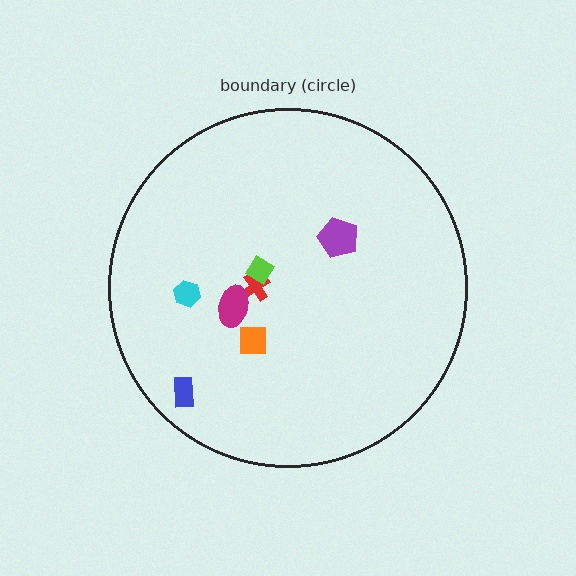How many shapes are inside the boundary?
7 inside, 0 outside.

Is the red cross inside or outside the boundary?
Inside.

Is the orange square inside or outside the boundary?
Inside.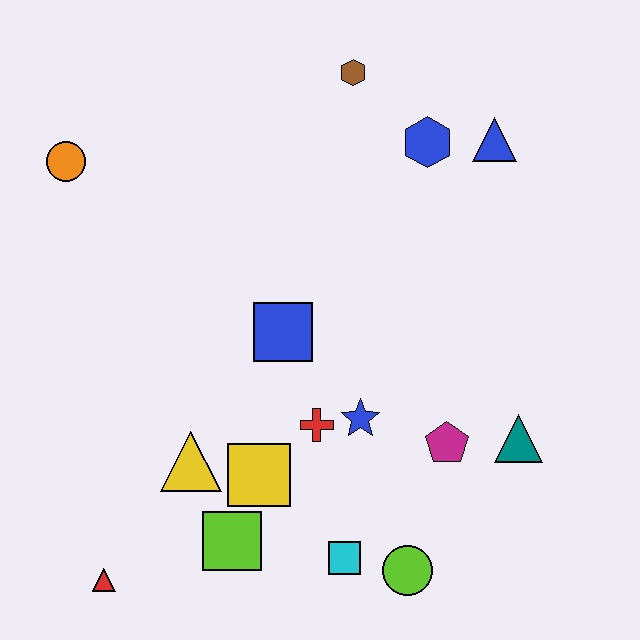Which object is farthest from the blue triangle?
The red triangle is farthest from the blue triangle.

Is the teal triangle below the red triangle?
No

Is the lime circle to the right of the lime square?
Yes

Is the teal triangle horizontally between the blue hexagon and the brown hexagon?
No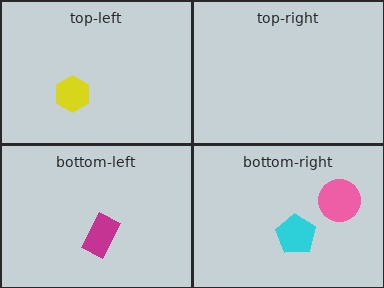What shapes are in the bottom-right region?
The pink circle, the cyan pentagon.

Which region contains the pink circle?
The bottom-right region.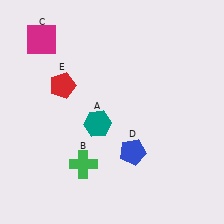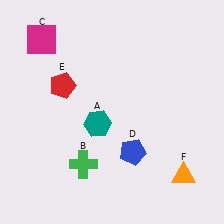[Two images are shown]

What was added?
An orange triangle (F) was added in Image 2.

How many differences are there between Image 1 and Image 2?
There is 1 difference between the two images.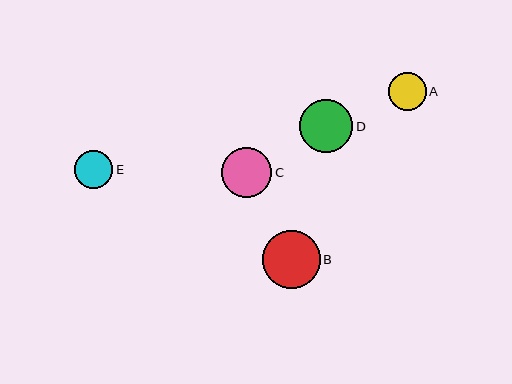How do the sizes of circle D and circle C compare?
Circle D and circle C are approximately the same size.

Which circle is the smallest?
Circle A is the smallest with a size of approximately 38 pixels.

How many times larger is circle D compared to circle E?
Circle D is approximately 1.4 times the size of circle E.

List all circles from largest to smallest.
From largest to smallest: B, D, C, E, A.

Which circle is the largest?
Circle B is the largest with a size of approximately 58 pixels.